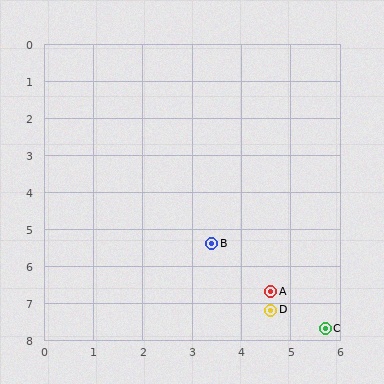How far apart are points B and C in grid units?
Points B and C are about 3.3 grid units apart.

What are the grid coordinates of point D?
Point D is at approximately (4.6, 7.2).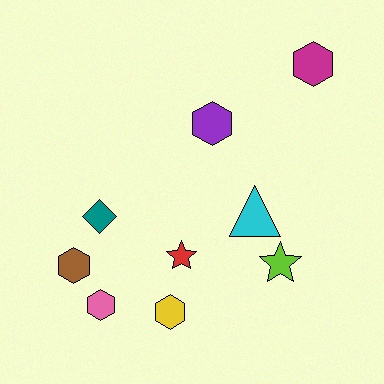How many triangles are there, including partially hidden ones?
There is 1 triangle.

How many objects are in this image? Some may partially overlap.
There are 9 objects.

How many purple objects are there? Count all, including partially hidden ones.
There is 1 purple object.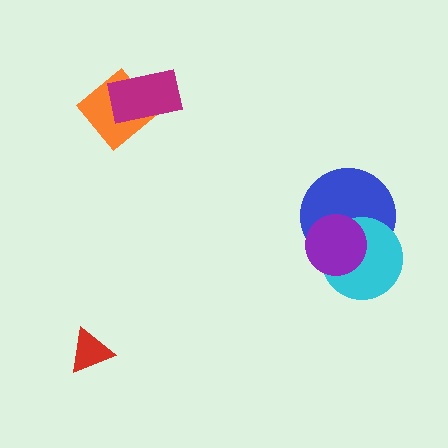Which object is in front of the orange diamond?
The magenta rectangle is in front of the orange diamond.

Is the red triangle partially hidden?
No, no other shape covers it.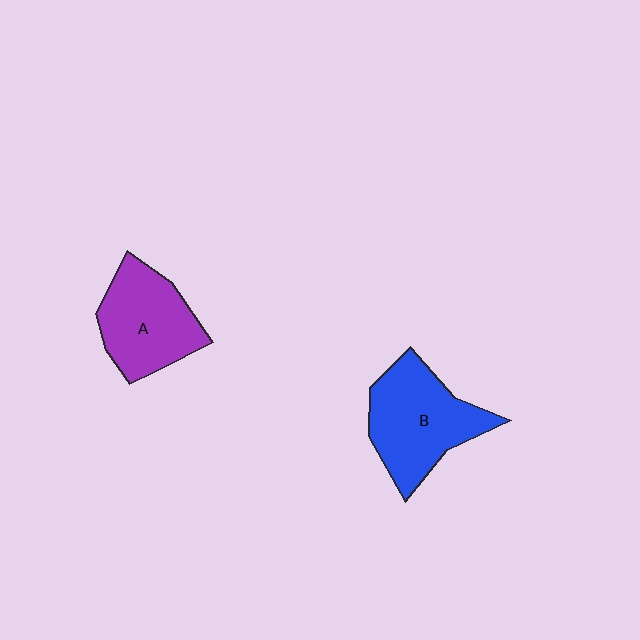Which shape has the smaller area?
Shape A (purple).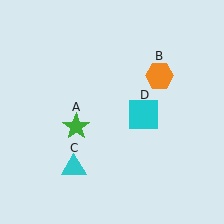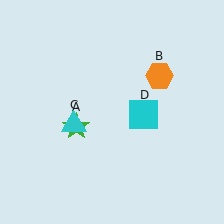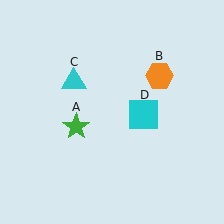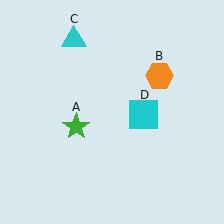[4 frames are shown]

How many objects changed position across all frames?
1 object changed position: cyan triangle (object C).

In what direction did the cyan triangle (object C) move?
The cyan triangle (object C) moved up.